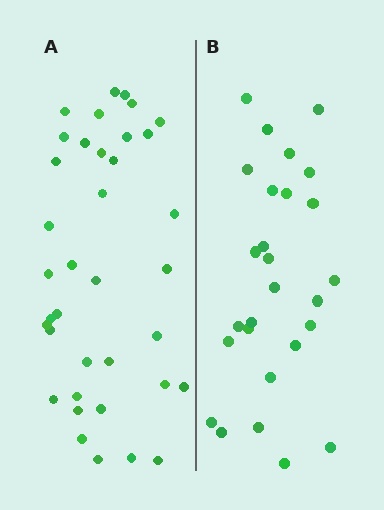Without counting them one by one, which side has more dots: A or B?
Region A (the left region) has more dots.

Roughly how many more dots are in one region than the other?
Region A has roughly 10 or so more dots than region B.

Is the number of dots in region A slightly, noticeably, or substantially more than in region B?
Region A has noticeably more, but not dramatically so. The ratio is roughly 1.4 to 1.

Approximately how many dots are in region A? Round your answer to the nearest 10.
About 40 dots. (The exact count is 37, which rounds to 40.)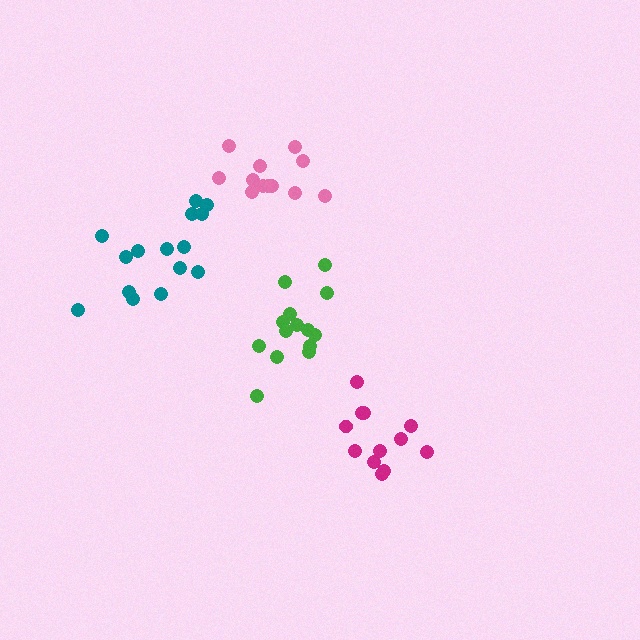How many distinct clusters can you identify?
There are 4 distinct clusters.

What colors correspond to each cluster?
The clusters are colored: green, pink, magenta, teal.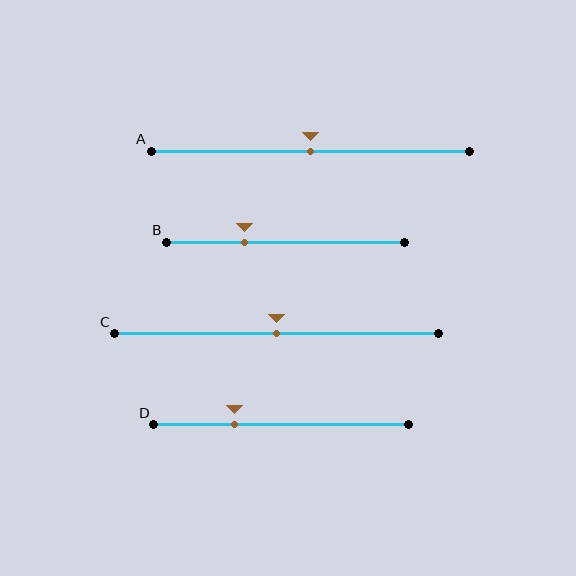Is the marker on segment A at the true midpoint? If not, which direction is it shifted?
Yes, the marker on segment A is at the true midpoint.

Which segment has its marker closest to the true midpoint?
Segment A has its marker closest to the true midpoint.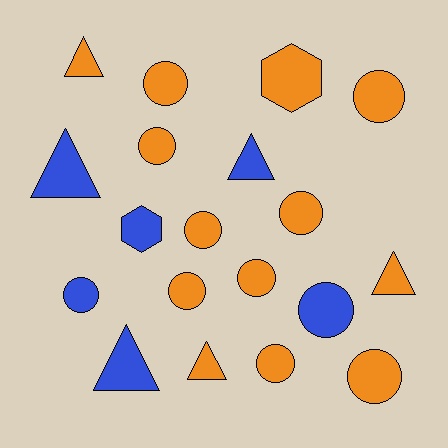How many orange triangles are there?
There are 3 orange triangles.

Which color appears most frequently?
Orange, with 13 objects.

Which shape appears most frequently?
Circle, with 11 objects.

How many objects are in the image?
There are 19 objects.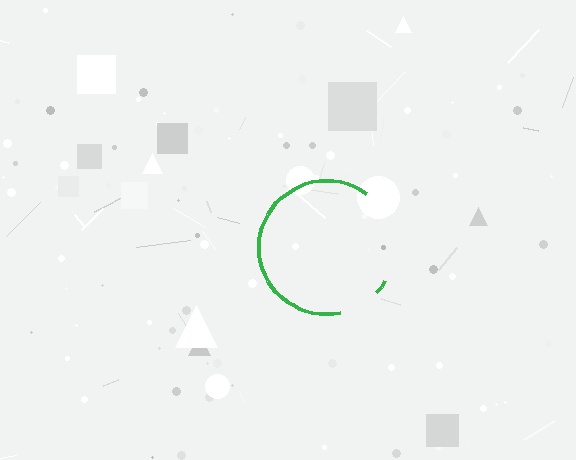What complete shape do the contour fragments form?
The contour fragments form a circle.